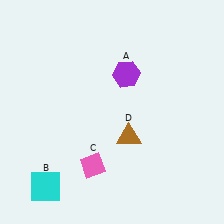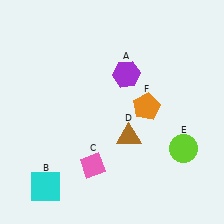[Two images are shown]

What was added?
A lime circle (E), an orange pentagon (F) were added in Image 2.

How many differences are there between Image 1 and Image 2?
There are 2 differences between the two images.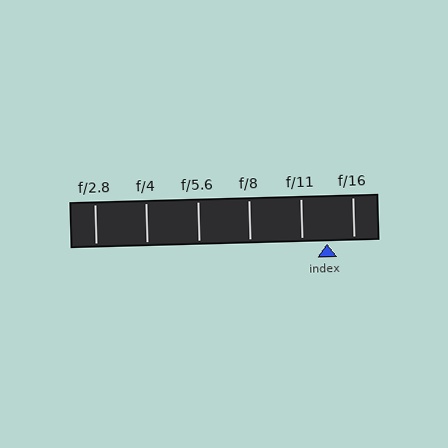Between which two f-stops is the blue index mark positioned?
The index mark is between f/11 and f/16.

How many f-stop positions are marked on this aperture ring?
There are 6 f-stop positions marked.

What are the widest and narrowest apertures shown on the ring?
The widest aperture shown is f/2.8 and the narrowest is f/16.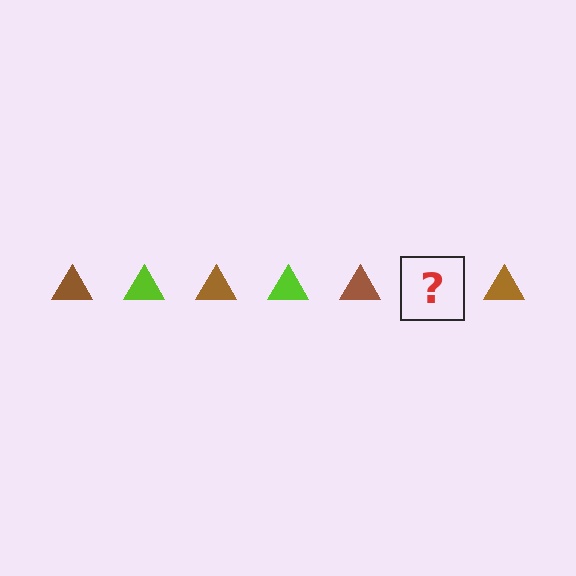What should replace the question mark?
The question mark should be replaced with a lime triangle.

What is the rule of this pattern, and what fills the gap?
The rule is that the pattern cycles through brown, lime triangles. The gap should be filled with a lime triangle.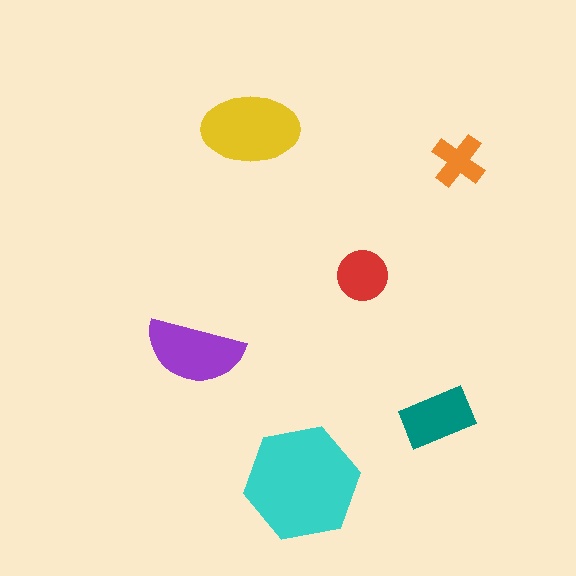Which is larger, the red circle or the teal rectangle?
The teal rectangle.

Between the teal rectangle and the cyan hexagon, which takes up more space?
The cyan hexagon.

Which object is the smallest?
The orange cross.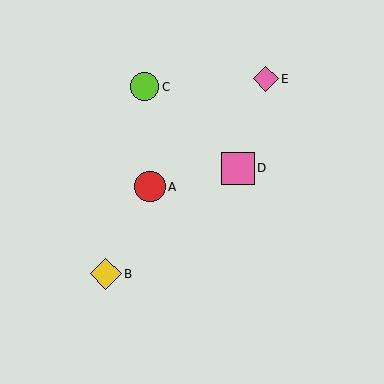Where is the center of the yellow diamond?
The center of the yellow diamond is at (106, 274).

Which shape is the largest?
The pink square (labeled D) is the largest.